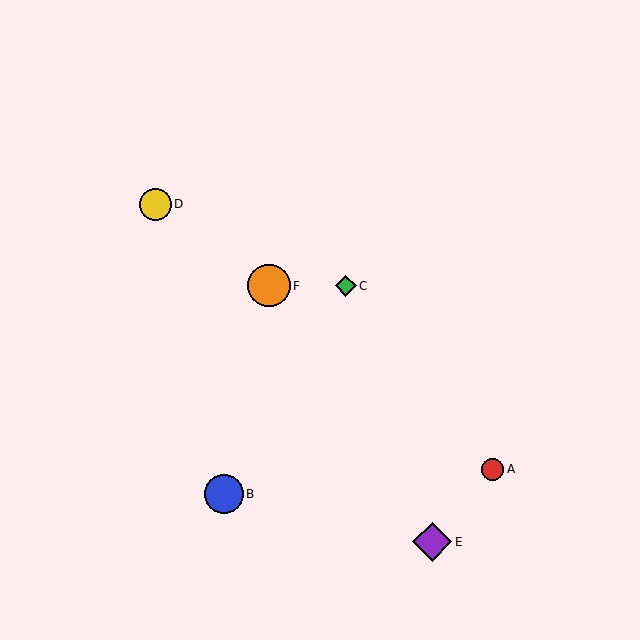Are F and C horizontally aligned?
Yes, both are at y≈286.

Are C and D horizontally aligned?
No, C is at y≈286 and D is at y≈204.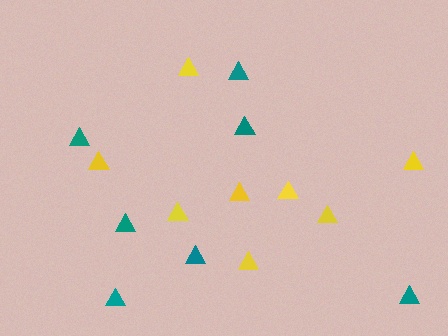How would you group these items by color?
There are 2 groups: one group of yellow triangles (8) and one group of teal triangles (7).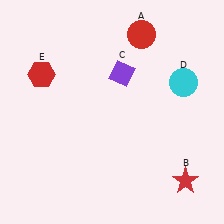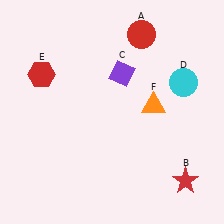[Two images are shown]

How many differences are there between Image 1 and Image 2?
There is 1 difference between the two images.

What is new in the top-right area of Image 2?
An orange triangle (F) was added in the top-right area of Image 2.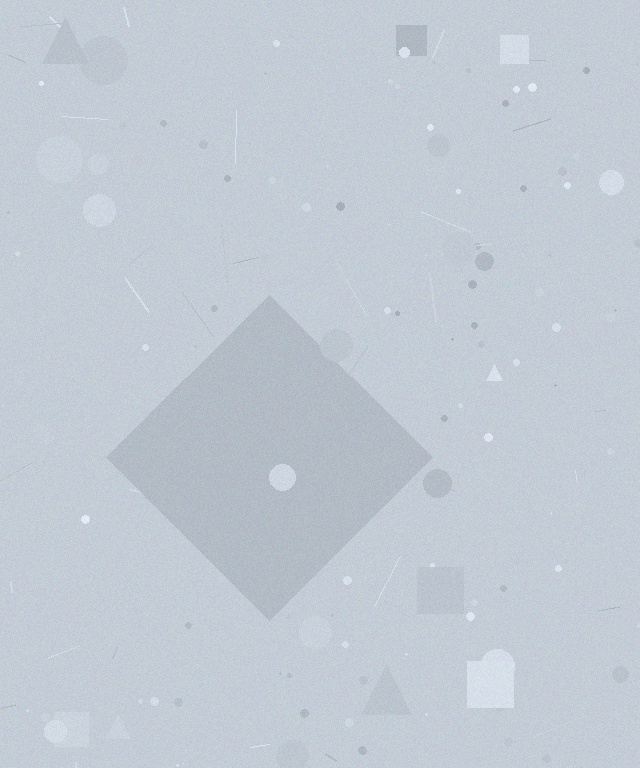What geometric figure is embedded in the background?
A diamond is embedded in the background.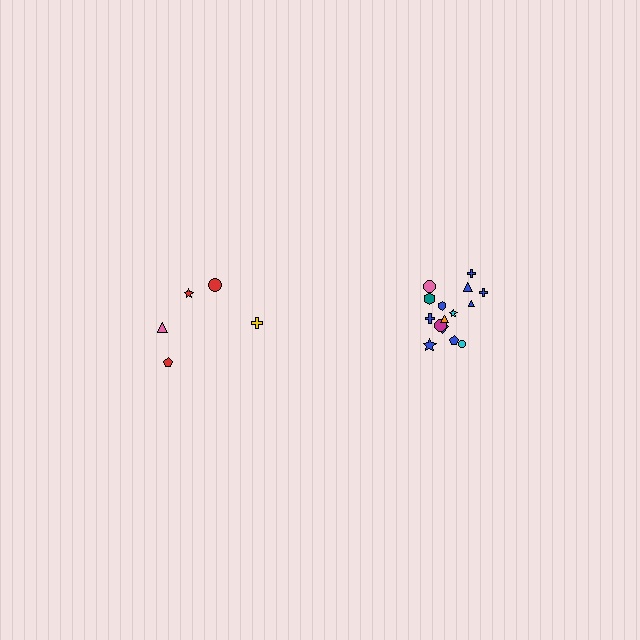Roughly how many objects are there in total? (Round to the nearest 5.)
Roughly 20 objects in total.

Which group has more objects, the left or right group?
The right group.